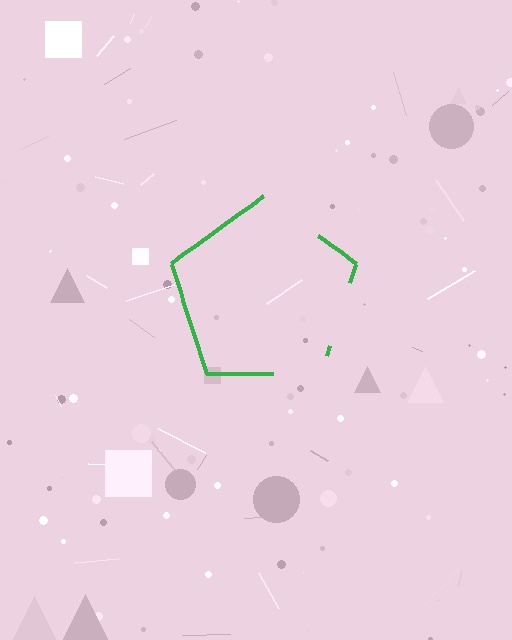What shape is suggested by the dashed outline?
The dashed outline suggests a pentagon.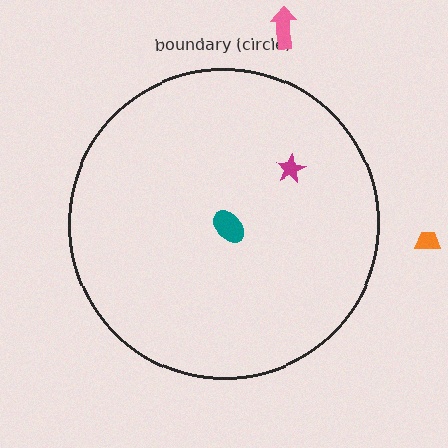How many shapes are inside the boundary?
2 inside, 2 outside.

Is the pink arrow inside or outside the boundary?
Outside.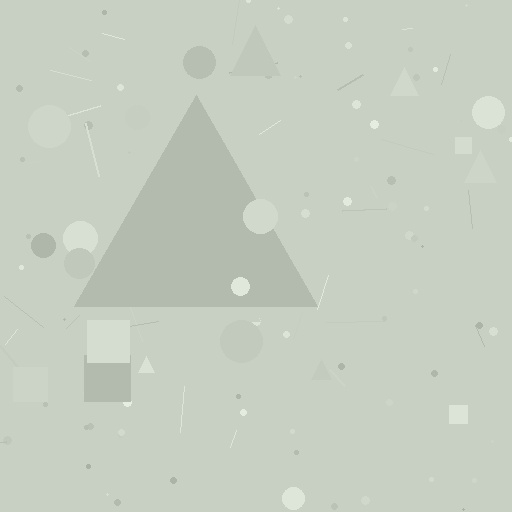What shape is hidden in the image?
A triangle is hidden in the image.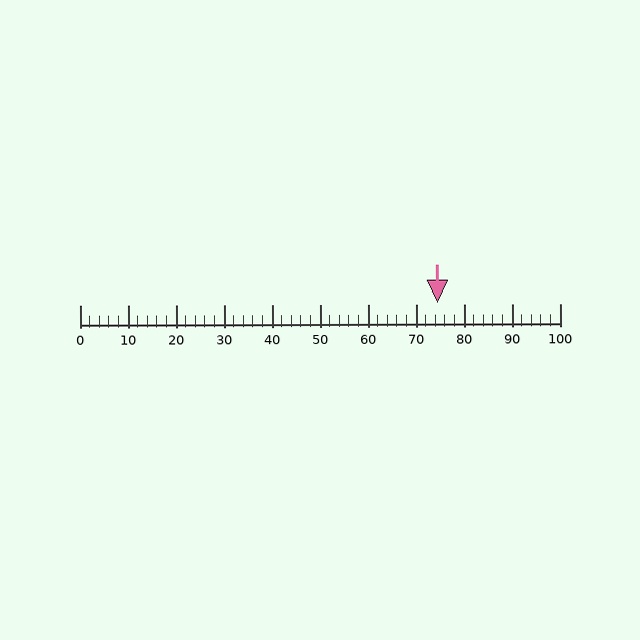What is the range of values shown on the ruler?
The ruler shows values from 0 to 100.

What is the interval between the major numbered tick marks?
The major tick marks are spaced 10 units apart.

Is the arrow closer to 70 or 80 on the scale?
The arrow is closer to 70.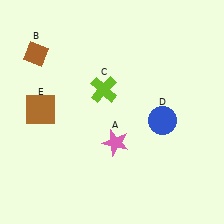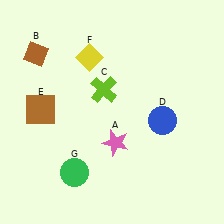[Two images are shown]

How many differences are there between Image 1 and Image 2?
There are 2 differences between the two images.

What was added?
A yellow diamond (F), a green circle (G) were added in Image 2.